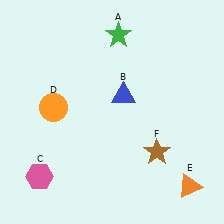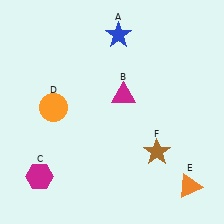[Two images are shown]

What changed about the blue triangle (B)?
In Image 1, B is blue. In Image 2, it changed to magenta.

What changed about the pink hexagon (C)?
In Image 1, C is pink. In Image 2, it changed to magenta.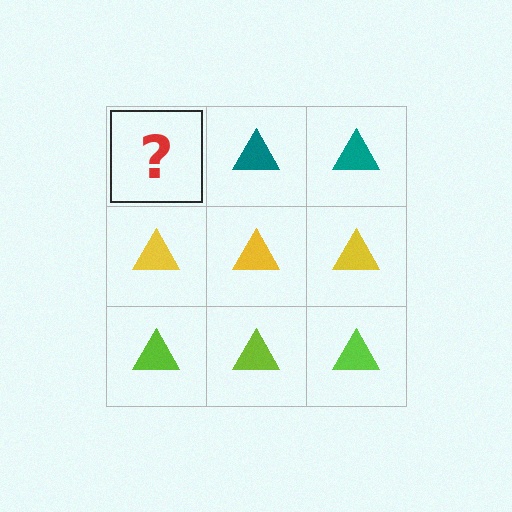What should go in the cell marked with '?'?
The missing cell should contain a teal triangle.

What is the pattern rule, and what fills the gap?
The rule is that each row has a consistent color. The gap should be filled with a teal triangle.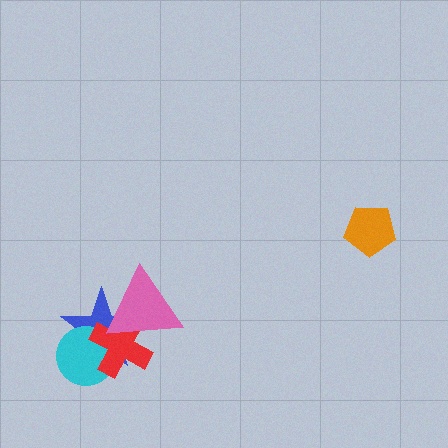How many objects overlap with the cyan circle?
2 objects overlap with the cyan circle.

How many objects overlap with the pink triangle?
2 objects overlap with the pink triangle.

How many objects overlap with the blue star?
3 objects overlap with the blue star.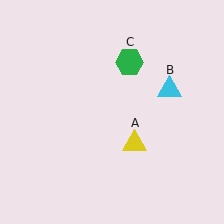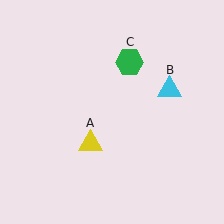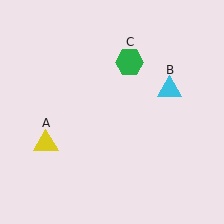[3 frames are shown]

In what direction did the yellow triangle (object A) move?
The yellow triangle (object A) moved left.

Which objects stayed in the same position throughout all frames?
Cyan triangle (object B) and green hexagon (object C) remained stationary.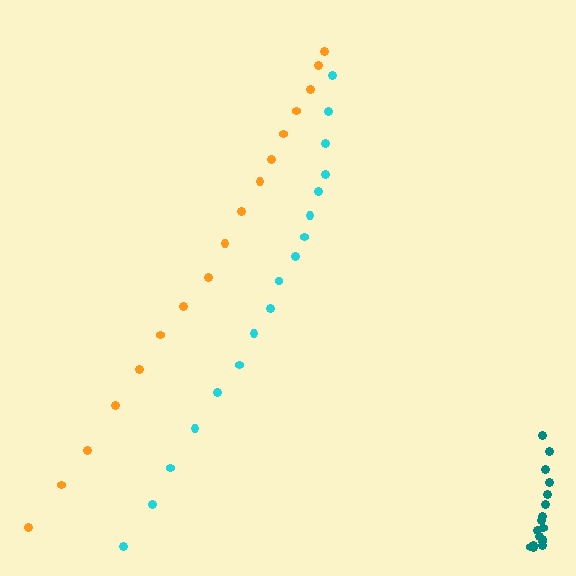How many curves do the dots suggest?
There are 3 distinct paths.